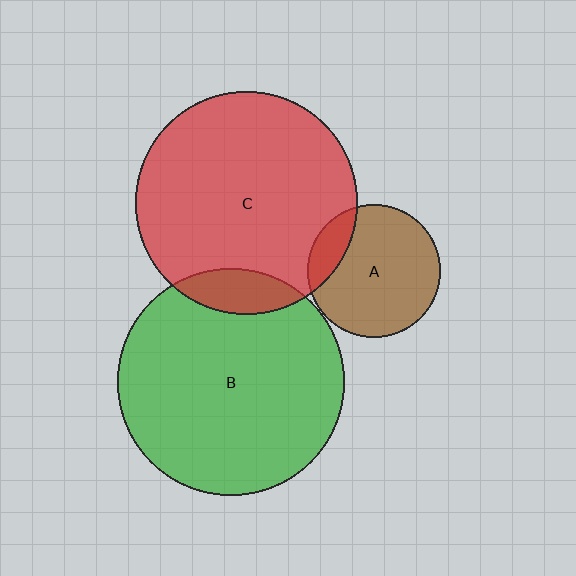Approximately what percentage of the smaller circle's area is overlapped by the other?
Approximately 15%.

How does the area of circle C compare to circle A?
Approximately 2.8 times.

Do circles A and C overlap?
Yes.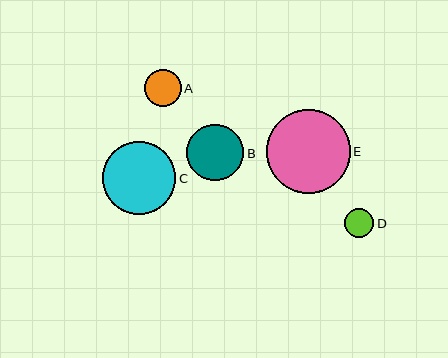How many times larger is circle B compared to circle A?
Circle B is approximately 1.5 times the size of circle A.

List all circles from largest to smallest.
From largest to smallest: E, C, B, A, D.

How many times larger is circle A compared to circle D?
Circle A is approximately 1.3 times the size of circle D.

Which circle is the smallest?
Circle D is the smallest with a size of approximately 30 pixels.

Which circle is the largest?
Circle E is the largest with a size of approximately 83 pixels.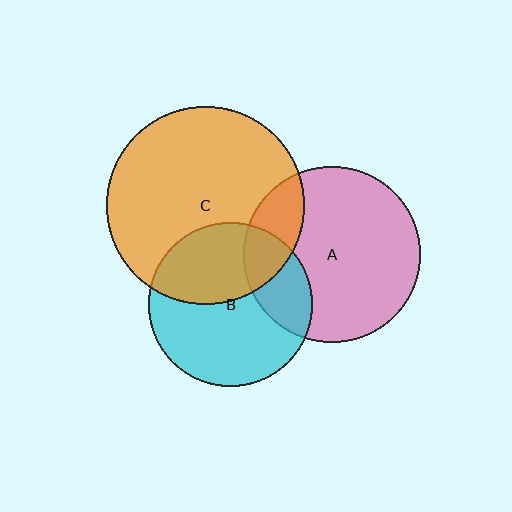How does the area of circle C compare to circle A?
Approximately 1.3 times.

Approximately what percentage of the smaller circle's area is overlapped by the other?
Approximately 20%.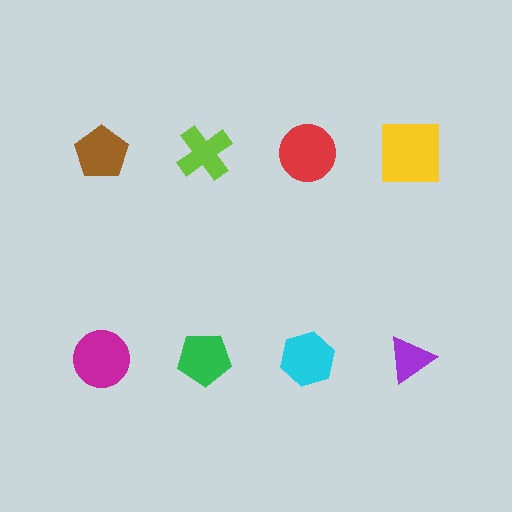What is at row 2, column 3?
A cyan hexagon.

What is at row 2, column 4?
A purple triangle.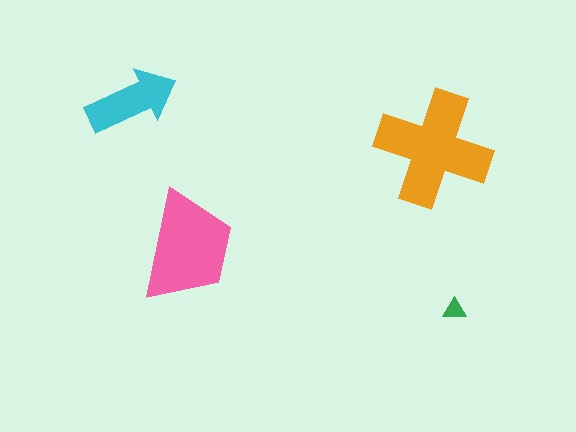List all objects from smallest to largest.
The green triangle, the cyan arrow, the pink trapezoid, the orange cross.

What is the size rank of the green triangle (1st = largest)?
4th.